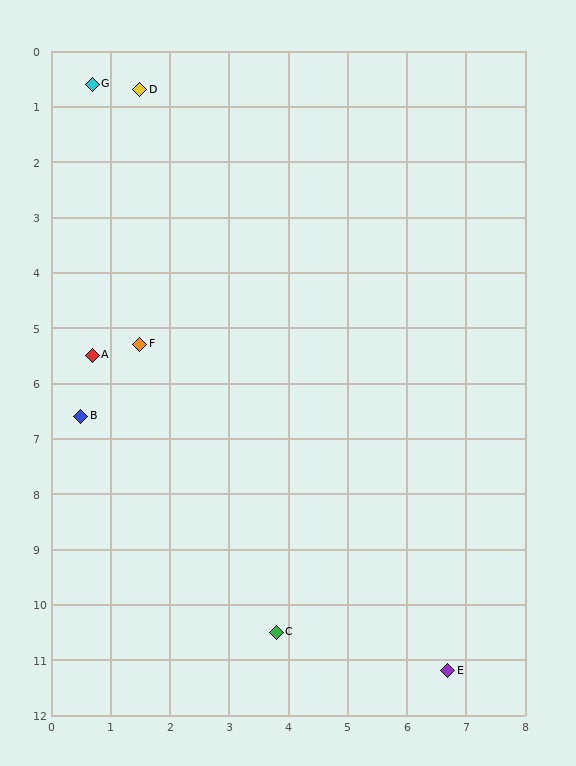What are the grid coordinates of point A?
Point A is at approximately (0.7, 5.5).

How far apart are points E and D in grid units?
Points E and D are about 11.7 grid units apart.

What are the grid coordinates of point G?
Point G is at approximately (0.7, 0.6).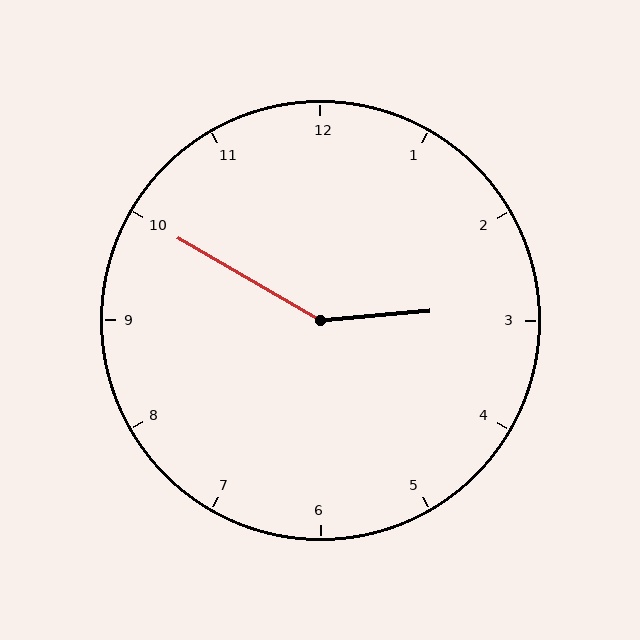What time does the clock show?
2:50.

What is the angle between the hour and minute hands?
Approximately 145 degrees.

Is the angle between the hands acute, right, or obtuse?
It is obtuse.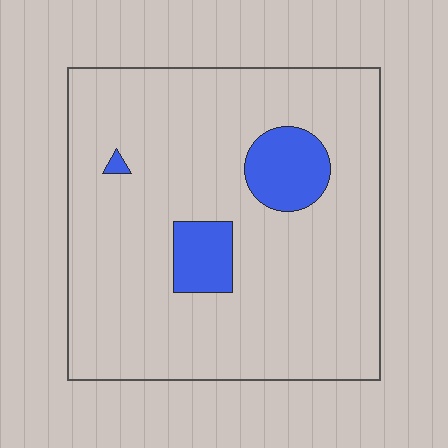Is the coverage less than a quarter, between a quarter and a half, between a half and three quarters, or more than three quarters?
Less than a quarter.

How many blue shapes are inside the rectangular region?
3.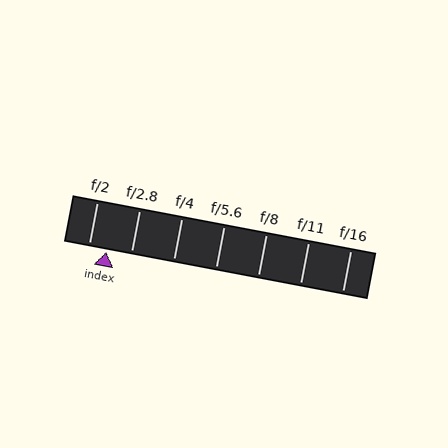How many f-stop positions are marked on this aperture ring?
There are 7 f-stop positions marked.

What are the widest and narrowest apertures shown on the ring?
The widest aperture shown is f/2 and the narrowest is f/16.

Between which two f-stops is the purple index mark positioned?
The index mark is between f/2 and f/2.8.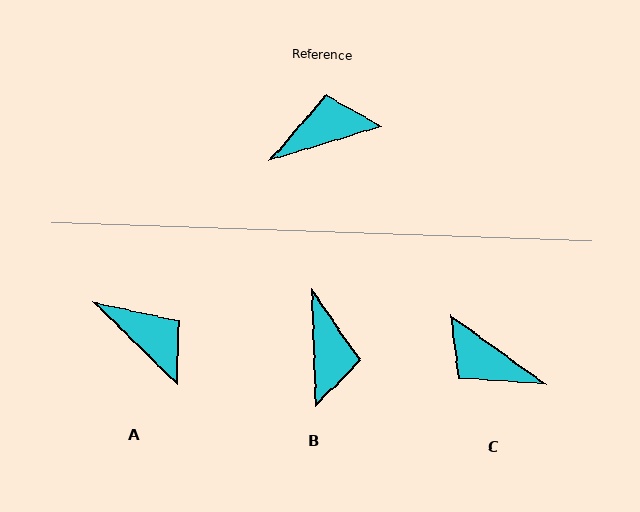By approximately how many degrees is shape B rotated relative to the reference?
Approximately 105 degrees clockwise.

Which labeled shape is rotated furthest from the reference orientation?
C, about 127 degrees away.